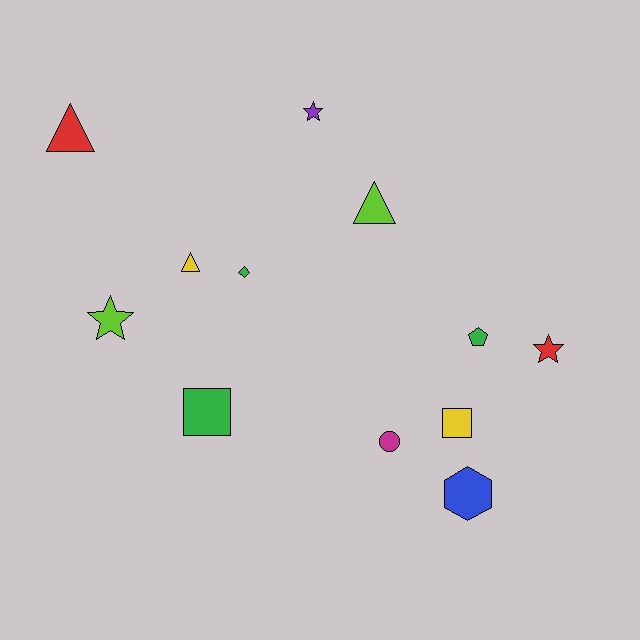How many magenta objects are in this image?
There is 1 magenta object.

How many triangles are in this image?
There are 3 triangles.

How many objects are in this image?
There are 12 objects.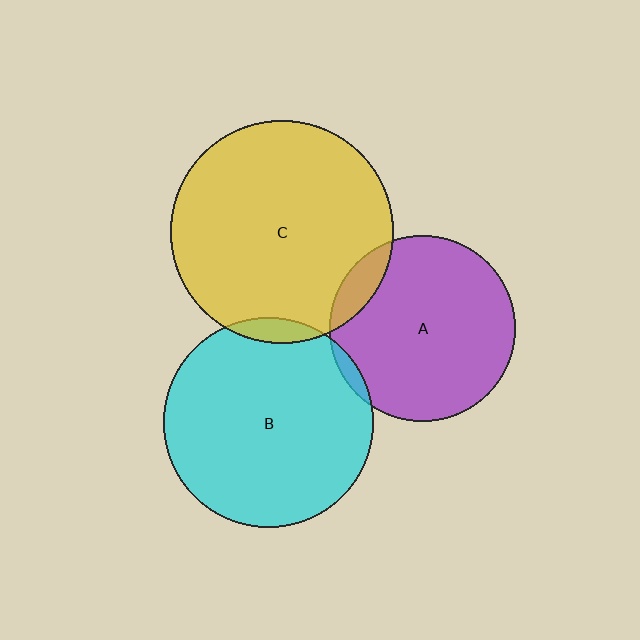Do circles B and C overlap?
Yes.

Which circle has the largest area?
Circle C (yellow).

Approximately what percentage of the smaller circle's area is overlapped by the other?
Approximately 5%.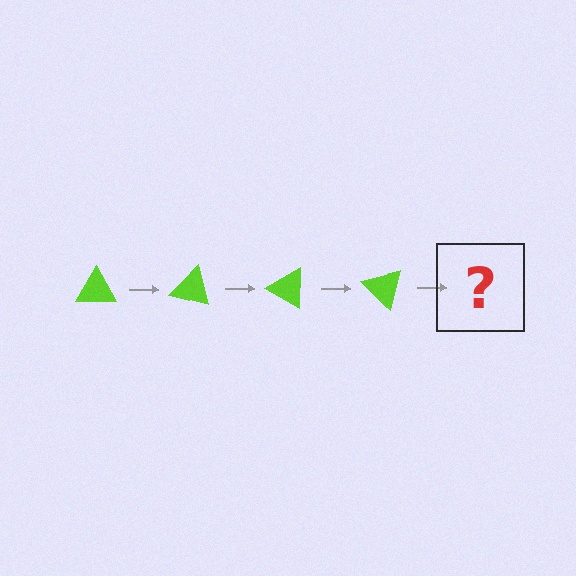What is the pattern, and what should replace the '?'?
The pattern is that the triangle rotates 15 degrees each step. The '?' should be a lime triangle rotated 60 degrees.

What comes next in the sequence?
The next element should be a lime triangle rotated 60 degrees.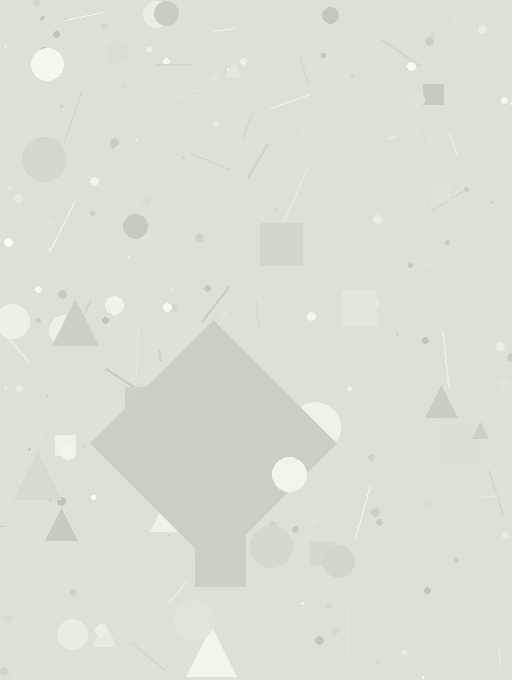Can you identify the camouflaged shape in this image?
The camouflaged shape is a diamond.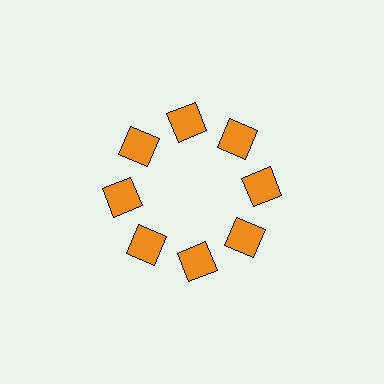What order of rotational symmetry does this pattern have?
This pattern has 8-fold rotational symmetry.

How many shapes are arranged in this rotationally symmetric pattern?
There are 8 shapes, arranged in 8 groups of 1.